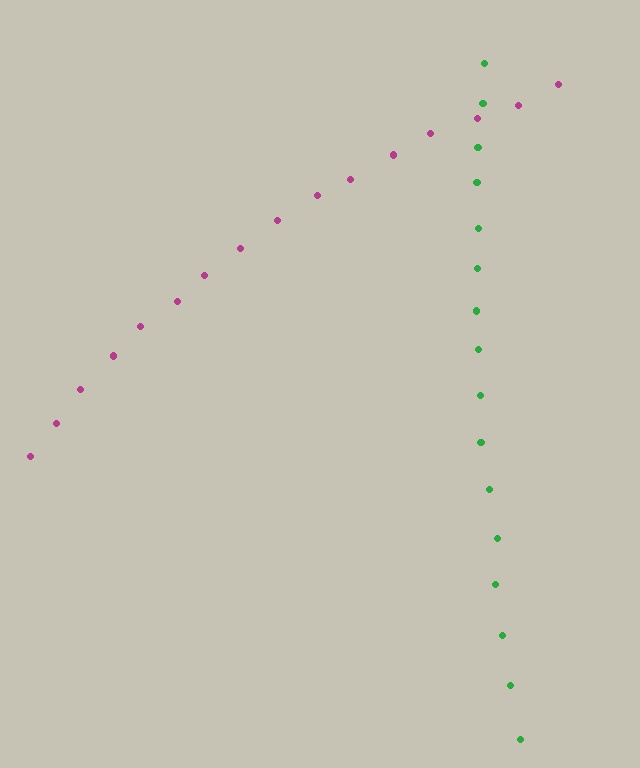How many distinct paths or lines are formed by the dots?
There are 2 distinct paths.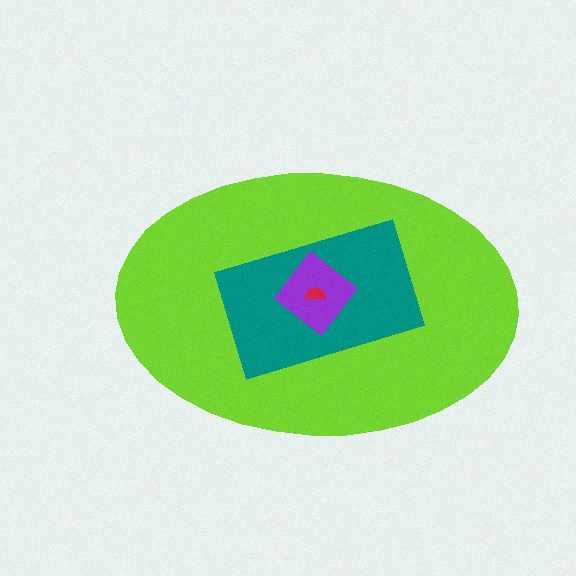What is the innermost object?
The red semicircle.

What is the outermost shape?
The lime ellipse.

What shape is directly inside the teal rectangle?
The purple diamond.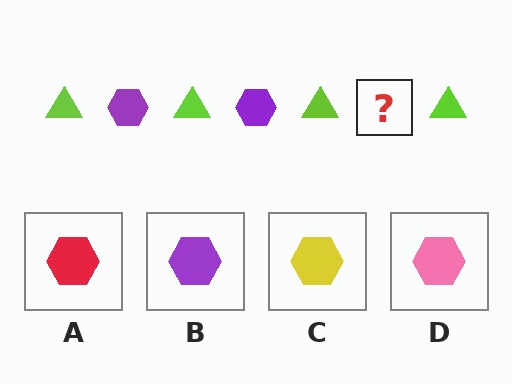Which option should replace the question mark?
Option B.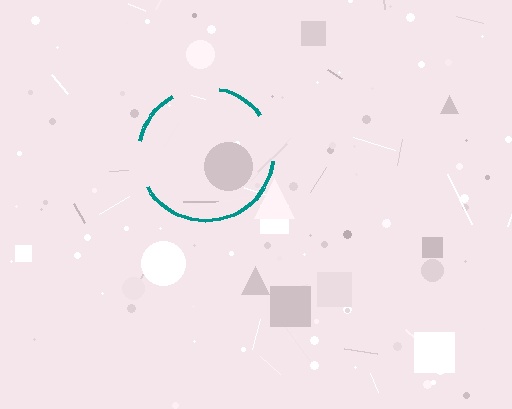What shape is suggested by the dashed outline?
The dashed outline suggests a circle.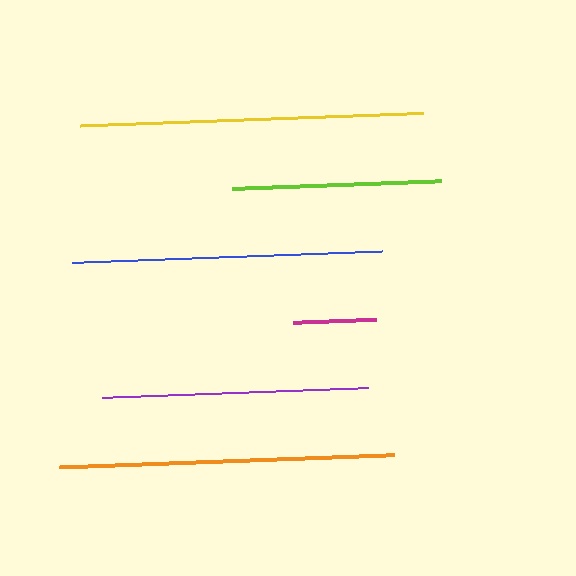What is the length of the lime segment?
The lime segment is approximately 209 pixels long.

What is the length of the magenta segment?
The magenta segment is approximately 83 pixels long.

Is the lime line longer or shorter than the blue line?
The blue line is longer than the lime line.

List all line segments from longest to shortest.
From longest to shortest: yellow, orange, blue, purple, lime, magenta.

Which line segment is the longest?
The yellow line is the longest at approximately 343 pixels.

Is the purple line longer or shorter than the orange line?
The orange line is longer than the purple line.